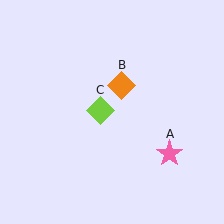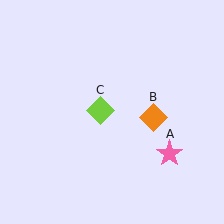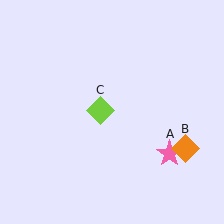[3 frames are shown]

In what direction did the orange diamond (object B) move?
The orange diamond (object B) moved down and to the right.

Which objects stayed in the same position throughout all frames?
Pink star (object A) and lime diamond (object C) remained stationary.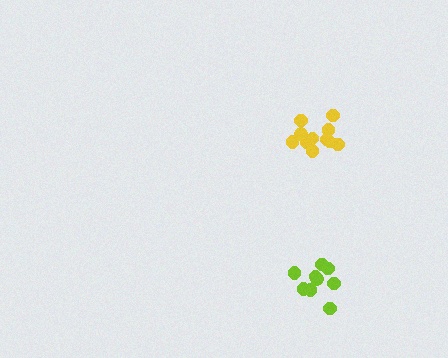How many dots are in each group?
Group 1: 11 dots, Group 2: 9 dots (20 total).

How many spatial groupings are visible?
There are 2 spatial groupings.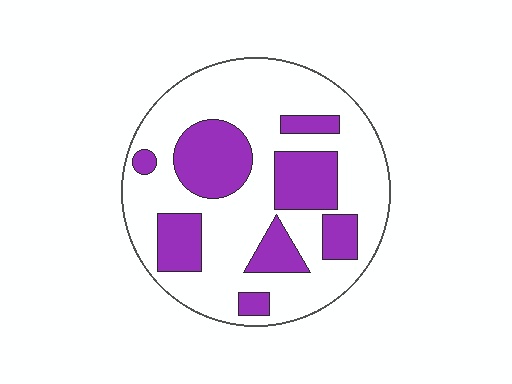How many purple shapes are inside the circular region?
8.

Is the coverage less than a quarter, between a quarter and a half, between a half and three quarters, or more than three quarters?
Between a quarter and a half.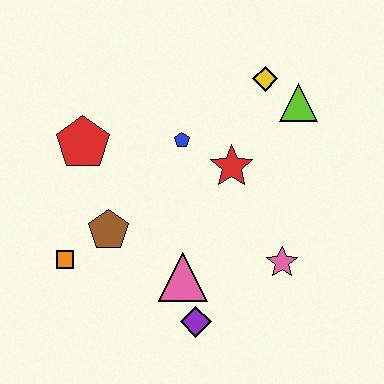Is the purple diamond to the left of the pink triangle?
No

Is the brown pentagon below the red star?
Yes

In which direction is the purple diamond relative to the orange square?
The purple diamond is to the right of the orange square.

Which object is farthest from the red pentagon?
The pink star is farthest from the red pentagon.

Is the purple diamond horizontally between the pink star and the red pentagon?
Yes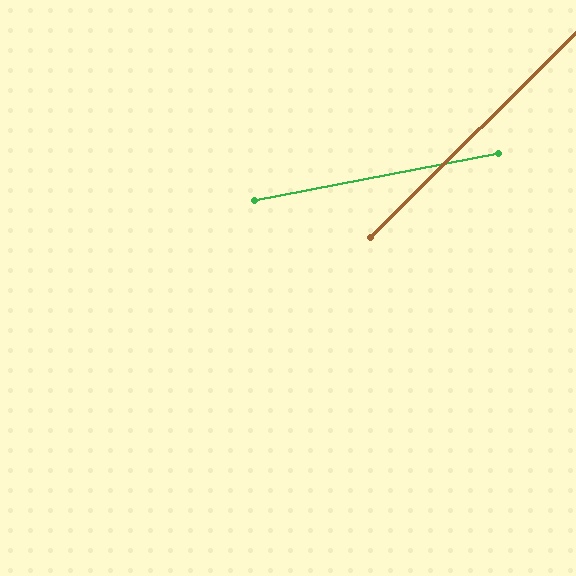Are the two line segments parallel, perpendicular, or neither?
Neither parallel nor perpendicular — they differ by about 34°.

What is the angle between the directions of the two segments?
Approximately 34 degrees.